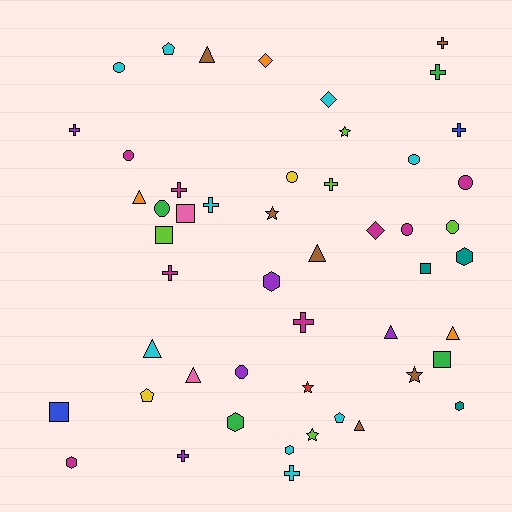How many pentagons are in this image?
There are 3 pentagons.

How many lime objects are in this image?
There are 5 lime objects.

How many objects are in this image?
There are 50 objects.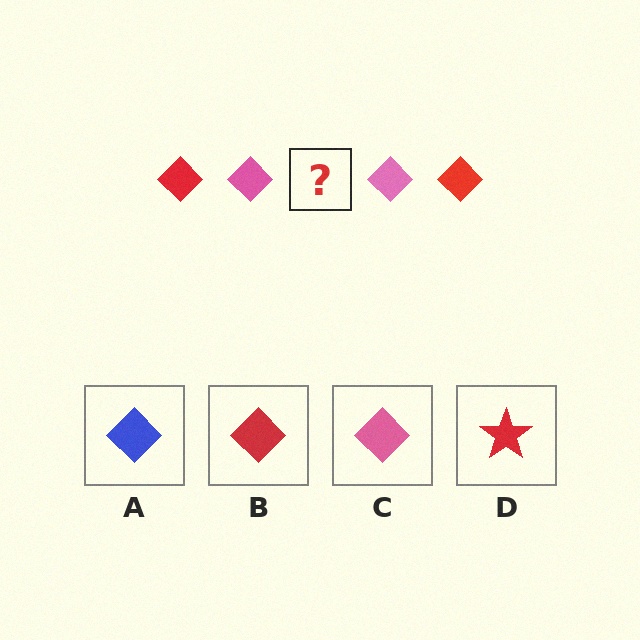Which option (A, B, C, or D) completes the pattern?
B.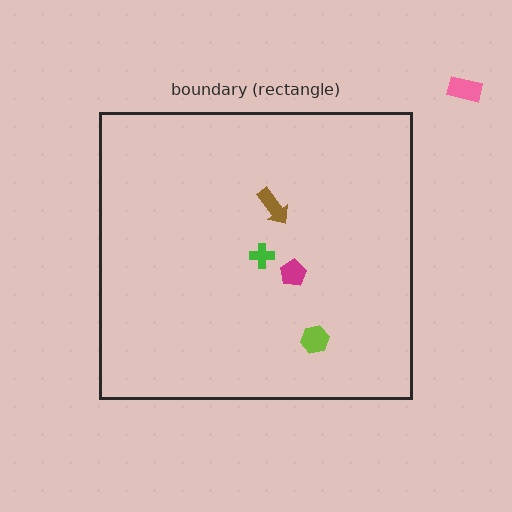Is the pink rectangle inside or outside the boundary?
Outside.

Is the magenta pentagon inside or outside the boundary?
Inside.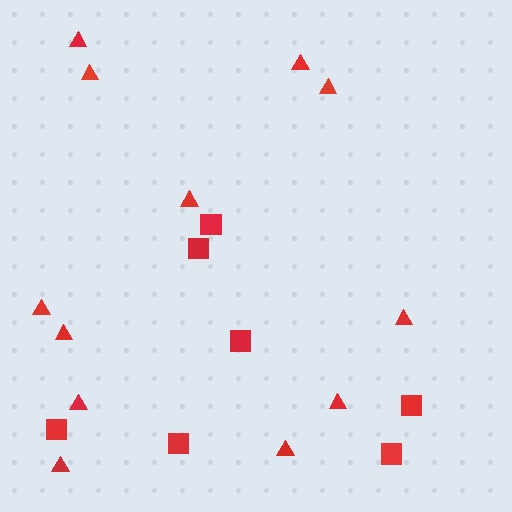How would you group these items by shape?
There are 2 groups: one group of squares (7) and one group of triangles (12).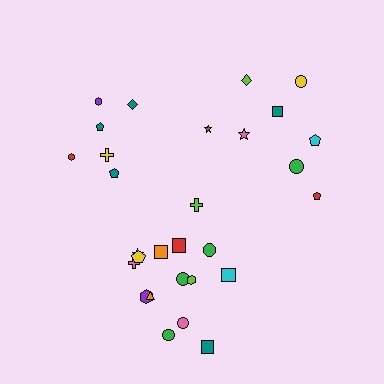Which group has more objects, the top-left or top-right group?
The top-right group.